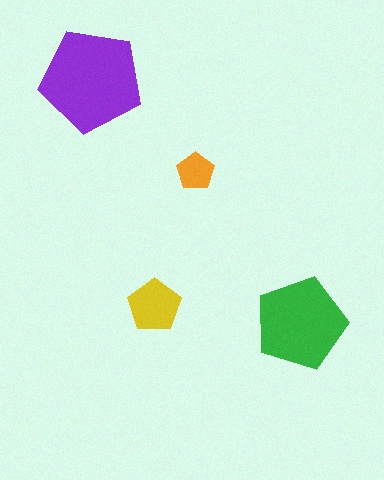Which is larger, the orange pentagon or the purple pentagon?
The purple one.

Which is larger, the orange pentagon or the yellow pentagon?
The yellow one.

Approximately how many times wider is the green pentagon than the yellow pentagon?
About 1.5 times wider.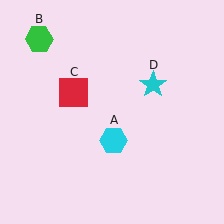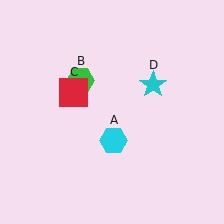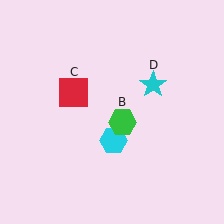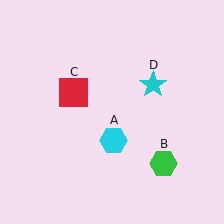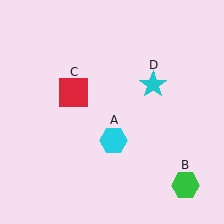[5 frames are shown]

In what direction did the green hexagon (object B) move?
The green hexagon (object B) moved down and to the right.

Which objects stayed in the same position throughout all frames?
Cyan hexagon (object A) and red square (object C) and cyan star (object D) remained stationary.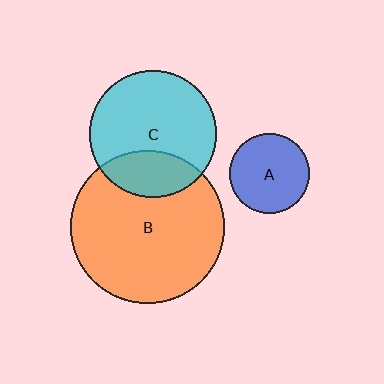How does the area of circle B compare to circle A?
Approximately 3.6 times.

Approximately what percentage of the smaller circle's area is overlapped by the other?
Approximately 25%.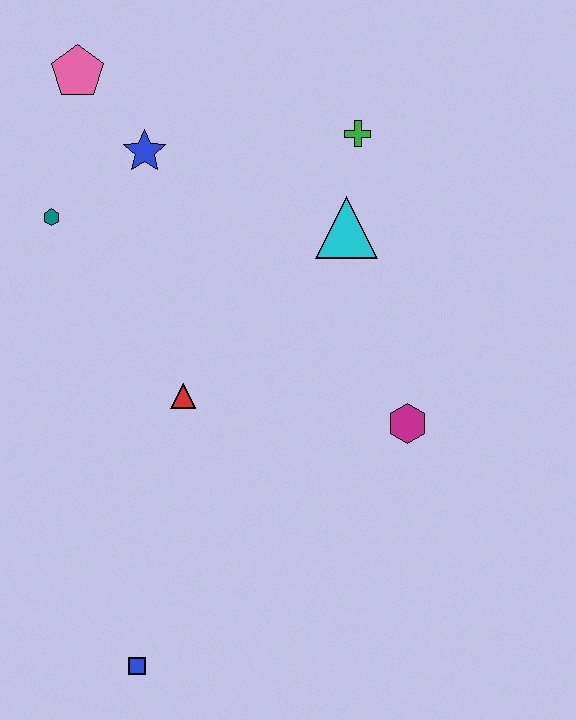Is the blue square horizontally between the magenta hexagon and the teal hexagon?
Yes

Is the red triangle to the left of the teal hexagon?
No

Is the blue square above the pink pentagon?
No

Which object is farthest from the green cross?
The blue square is farthest from the green cross.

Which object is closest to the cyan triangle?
The green cross is closest to the cyan triangle.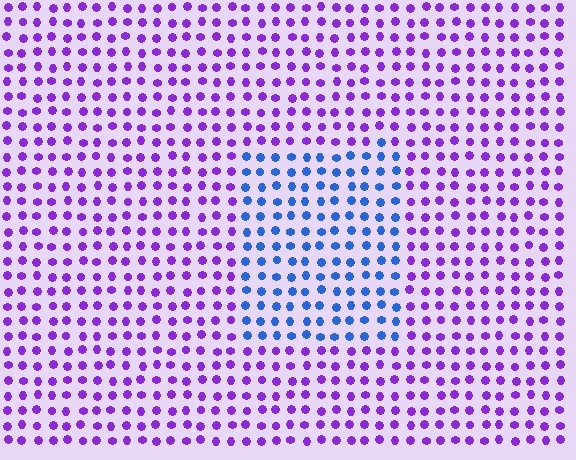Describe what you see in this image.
The image is filled with small purple elements in a uniform arrangement. A rectangle-shaped region is visible where the elements are tinted to a slightly different hue, forming a subtle color boundary.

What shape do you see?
I see a rectangle.